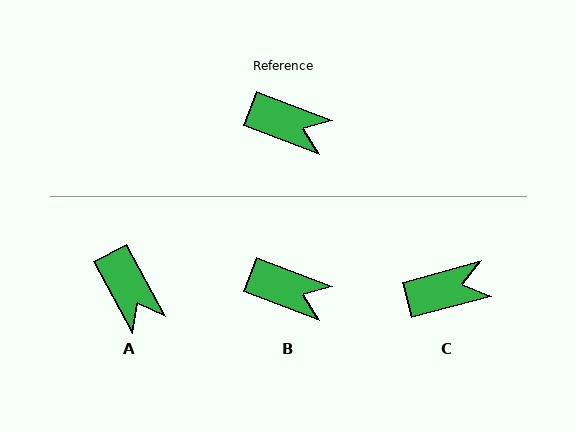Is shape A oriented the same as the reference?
No, it is off by about 41 degrees.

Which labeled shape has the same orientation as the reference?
B.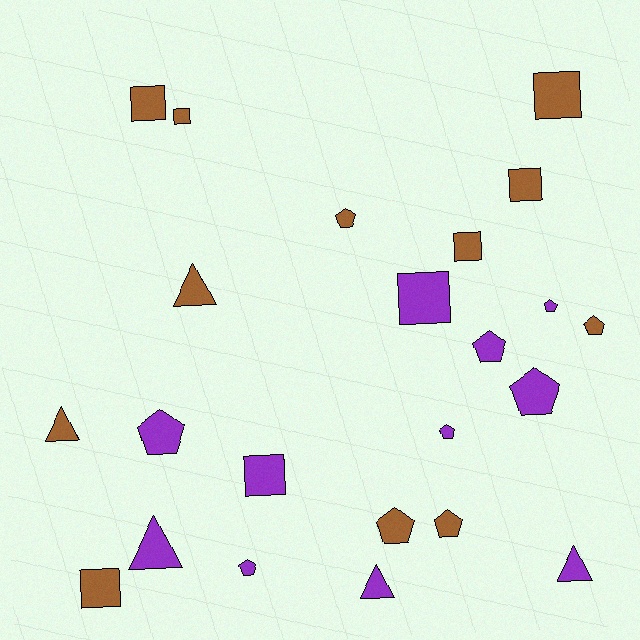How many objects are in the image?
There are 23 objects.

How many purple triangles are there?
There are 3 purple triangles.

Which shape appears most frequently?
Pentagon, with 10 objects.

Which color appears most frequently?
Brown, with 12 objects.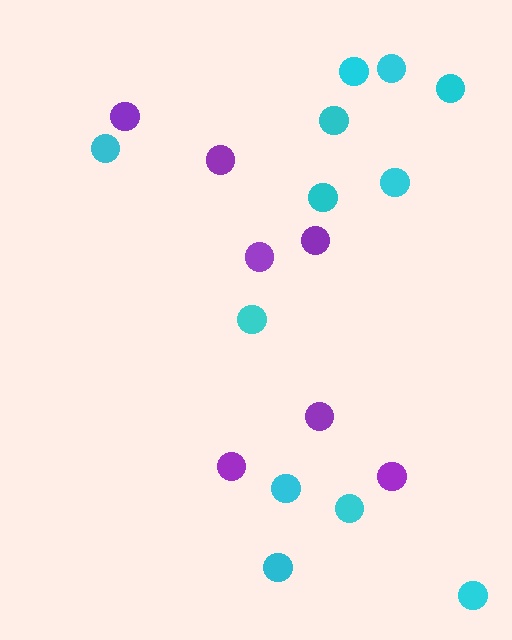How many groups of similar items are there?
There are 2 groups: one group of purple circles (7) and one group of cyan circles (12).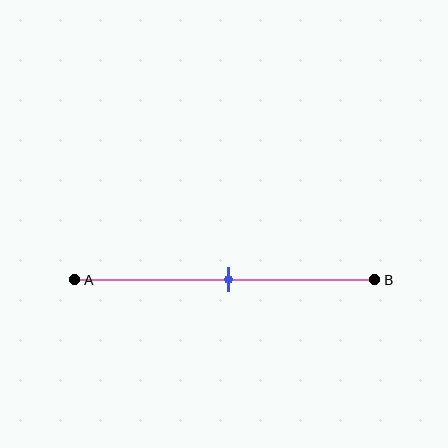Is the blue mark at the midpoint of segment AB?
Yes, the mark is approximately at the midpoint.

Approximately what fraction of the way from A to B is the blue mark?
The blue mark is approximately 50% of the way from A to B.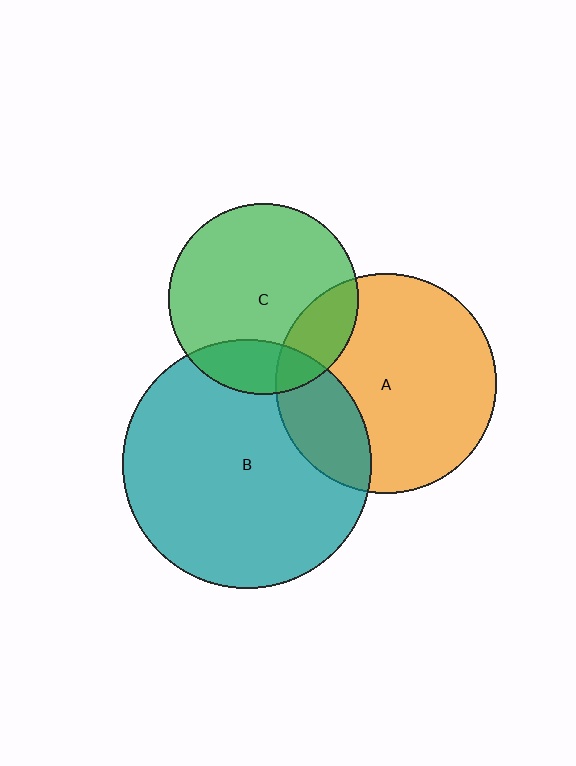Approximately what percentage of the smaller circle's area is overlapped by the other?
Approximately 25%.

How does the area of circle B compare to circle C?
Approximately 1.7 times.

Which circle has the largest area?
Circle B (teal).